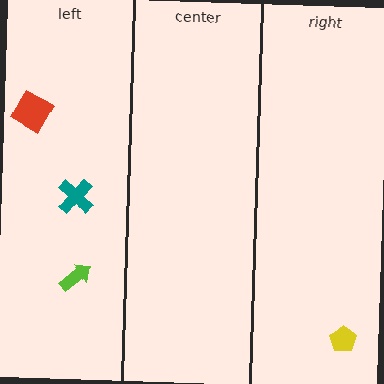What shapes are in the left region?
The lime arrow, the red diamond, the teal cross.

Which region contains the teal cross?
The left region.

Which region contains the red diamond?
The left region.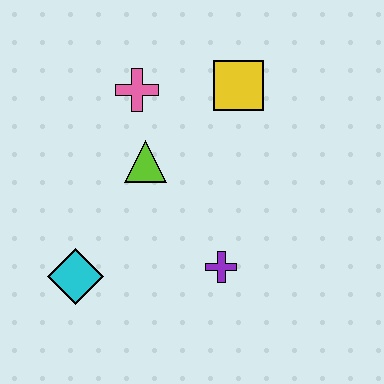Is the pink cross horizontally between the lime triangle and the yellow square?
No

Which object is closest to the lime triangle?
The pink cross is closest to the lime triangle.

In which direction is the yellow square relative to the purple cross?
The yellow square is above the purple cross.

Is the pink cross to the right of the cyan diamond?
Yes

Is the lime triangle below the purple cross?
No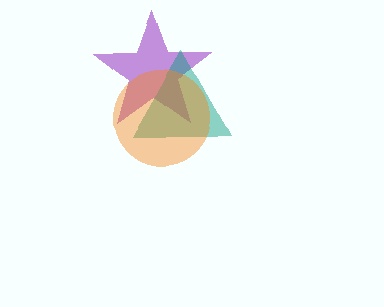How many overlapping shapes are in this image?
There are 3 overlapping shapes in the image.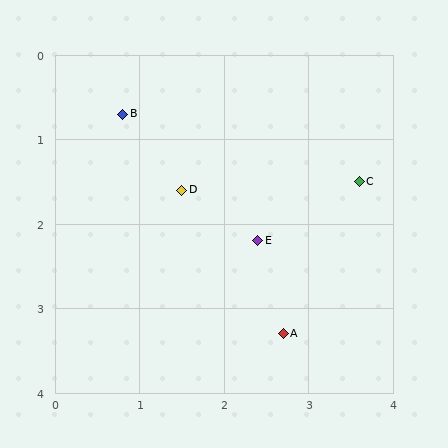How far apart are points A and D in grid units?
Points A and D are about 2.1 grid units apart.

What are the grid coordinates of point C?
Point C is at approximately (3.6, 1.5).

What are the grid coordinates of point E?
Point E is at approximately (2.4, 2.2).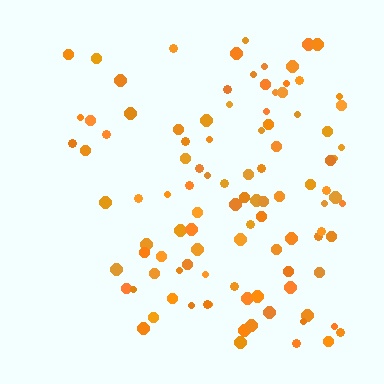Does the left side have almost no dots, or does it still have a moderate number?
Still a moderate number, just noticeably fewer than the right.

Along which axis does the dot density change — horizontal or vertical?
Horizontal.